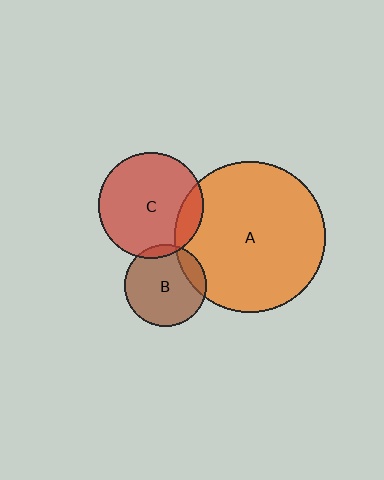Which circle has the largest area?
Circle A (orange).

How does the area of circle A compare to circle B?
Approximately 3.4 times.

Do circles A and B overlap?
Yes.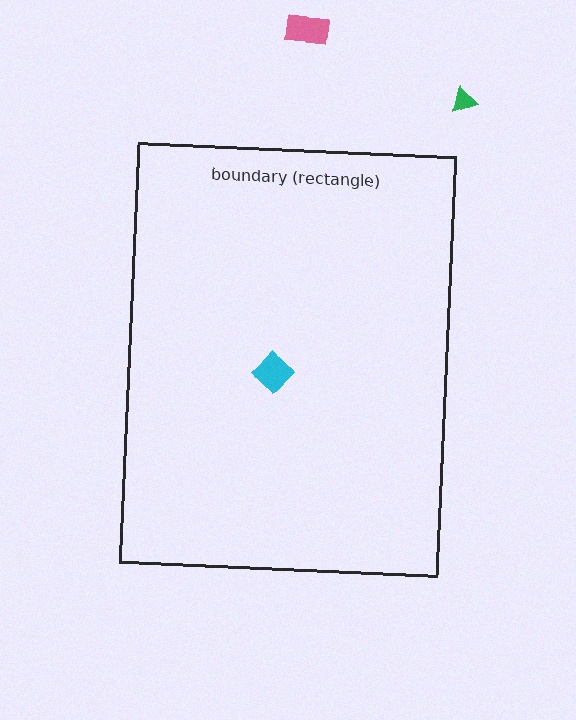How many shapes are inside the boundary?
1 inside, 2 outside.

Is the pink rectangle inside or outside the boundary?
Outside.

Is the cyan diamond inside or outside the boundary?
Inside.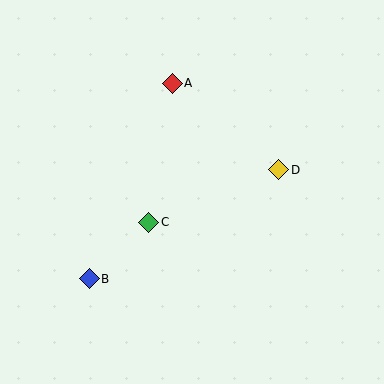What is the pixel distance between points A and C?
The distance between A and C is 141 pixels.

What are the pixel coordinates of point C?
Point C is at (149, 222).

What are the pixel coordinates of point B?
Point B is at (89, 279).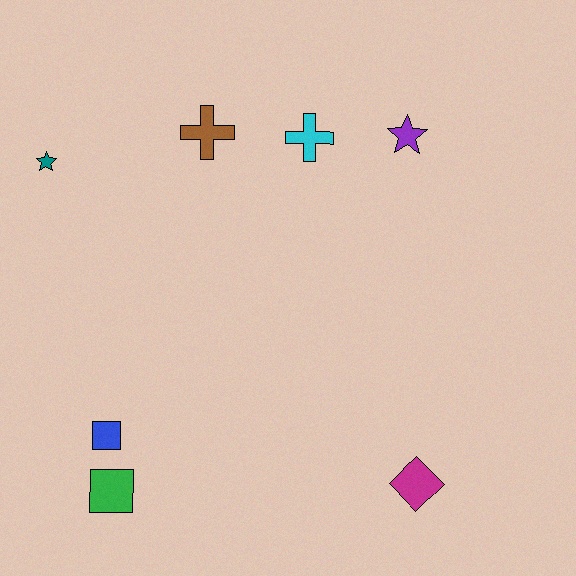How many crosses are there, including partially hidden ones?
There are 2 crosses.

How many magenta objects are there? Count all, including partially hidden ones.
There is 1 magenta object.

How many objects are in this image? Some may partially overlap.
There are 7 objects.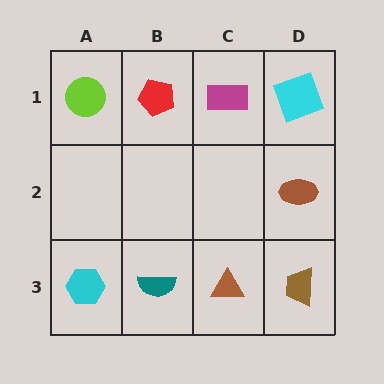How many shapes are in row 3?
4 shapes.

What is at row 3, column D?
A brown trapezoid.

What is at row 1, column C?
A magenta rectangle.